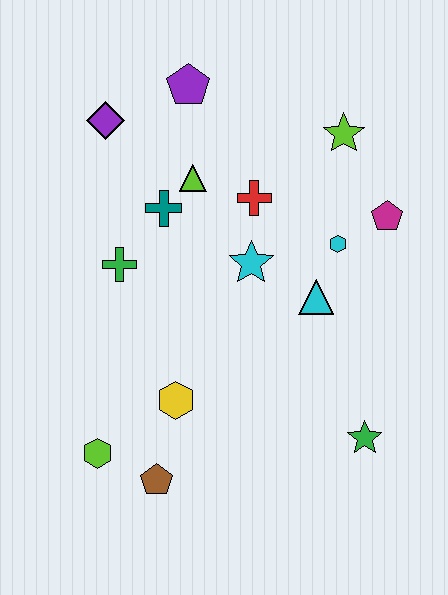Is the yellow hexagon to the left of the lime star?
Yes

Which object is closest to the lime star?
The magenta pentagon is closest to the lime star.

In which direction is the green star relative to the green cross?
The green star is to the right of the green cross.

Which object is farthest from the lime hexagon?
The lime star is farthest from the lime hexagon.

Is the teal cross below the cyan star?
No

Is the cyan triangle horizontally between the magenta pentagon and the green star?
No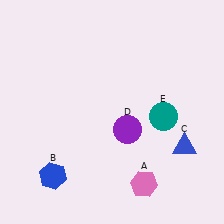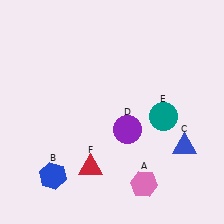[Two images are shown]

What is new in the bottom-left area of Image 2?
A red triangle (F) was added in the bottom-left area of Image 2.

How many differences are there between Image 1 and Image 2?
There is 1 difference between the two images.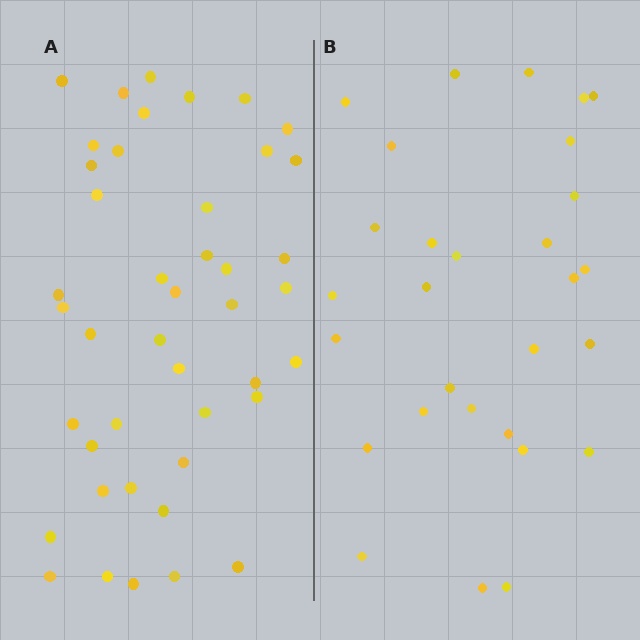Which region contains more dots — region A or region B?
Region A (the left region) has more dots.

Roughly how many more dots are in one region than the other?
Region A has approximately 15 more dots than region B.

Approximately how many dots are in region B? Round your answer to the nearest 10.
About 30 dots. (The exact count is 29, which rounds to 30.)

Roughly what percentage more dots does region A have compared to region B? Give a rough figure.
About 50% more.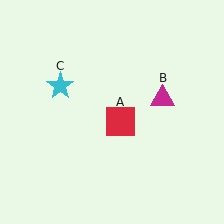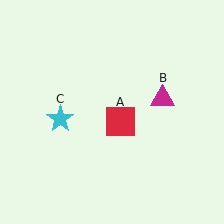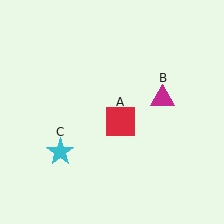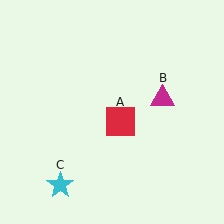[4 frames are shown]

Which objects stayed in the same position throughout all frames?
Red square (object A) and magenta triangle (object B) remained stationary.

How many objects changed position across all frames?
1 object changed position: cyan star (object C).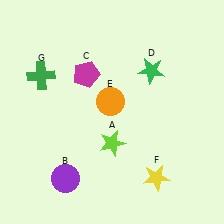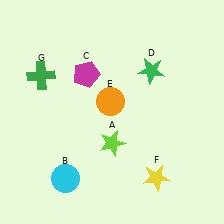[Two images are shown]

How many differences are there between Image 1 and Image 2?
There is 1 difference between the two images.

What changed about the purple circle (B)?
In Image 1, B is purple. In Image 2, it changed to cyan.